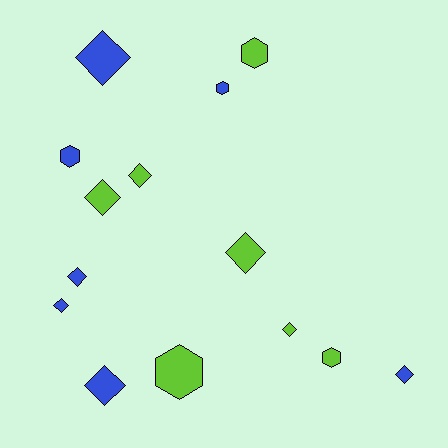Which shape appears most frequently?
Diamond, with 9 objects.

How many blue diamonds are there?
There are 5 blue diamonds.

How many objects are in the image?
There are 14 objects.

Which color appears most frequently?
Blue, with 7 objects.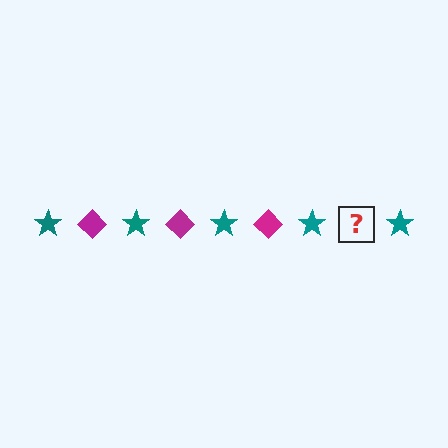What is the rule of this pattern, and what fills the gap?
The rule is that the pattern alternates between teal star and magenta diamond. The gap should be filled with a magenta diamond.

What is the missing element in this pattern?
The missing element is a magenta diamond.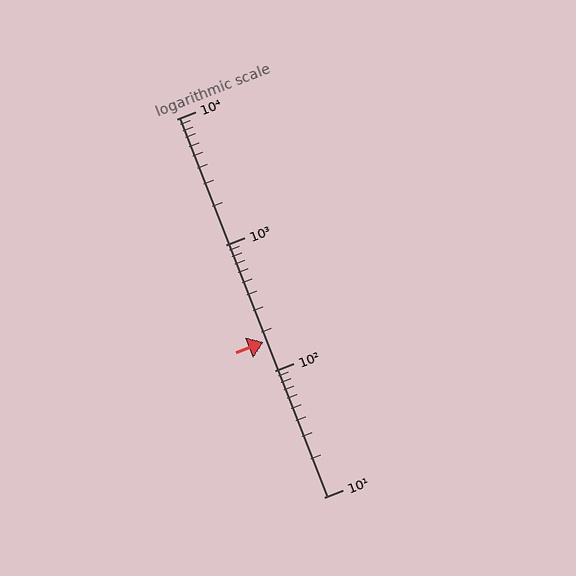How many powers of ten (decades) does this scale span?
The scale spans 3 decades, from 10 to 10000.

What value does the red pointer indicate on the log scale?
The pointer indicates approximately 170.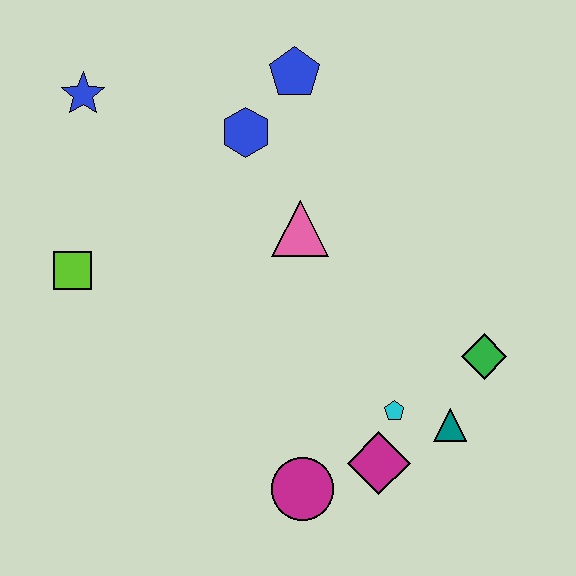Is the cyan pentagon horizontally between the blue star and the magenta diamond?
No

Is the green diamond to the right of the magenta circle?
Yes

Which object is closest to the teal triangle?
The cyan pentagon is closest to the teal triangle.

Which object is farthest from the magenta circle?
The blue star is farthest from the magenta circle.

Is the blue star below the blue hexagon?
No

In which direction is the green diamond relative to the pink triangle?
The green diamond is to the right of the pink triangle.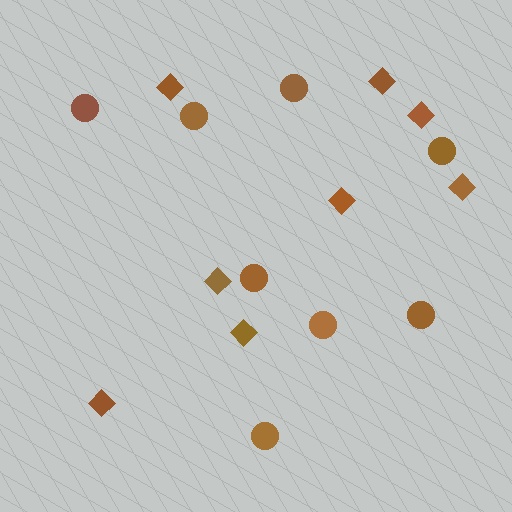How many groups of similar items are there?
There are 2 groups: one group of diamonds (8) and one group of circles (8).